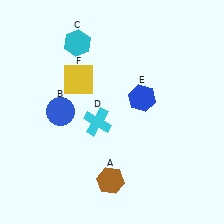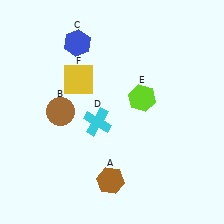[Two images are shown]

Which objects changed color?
B changed from blue to brown. C changed from cyan to blue. E changed from blue to lime.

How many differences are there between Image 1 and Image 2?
There are 3 differences between the two images.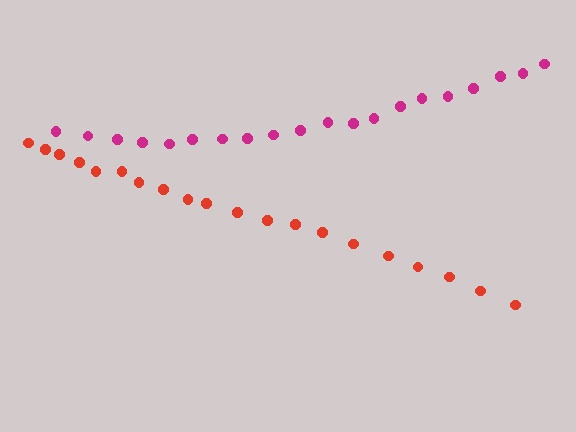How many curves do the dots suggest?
There are 2 distinct paths.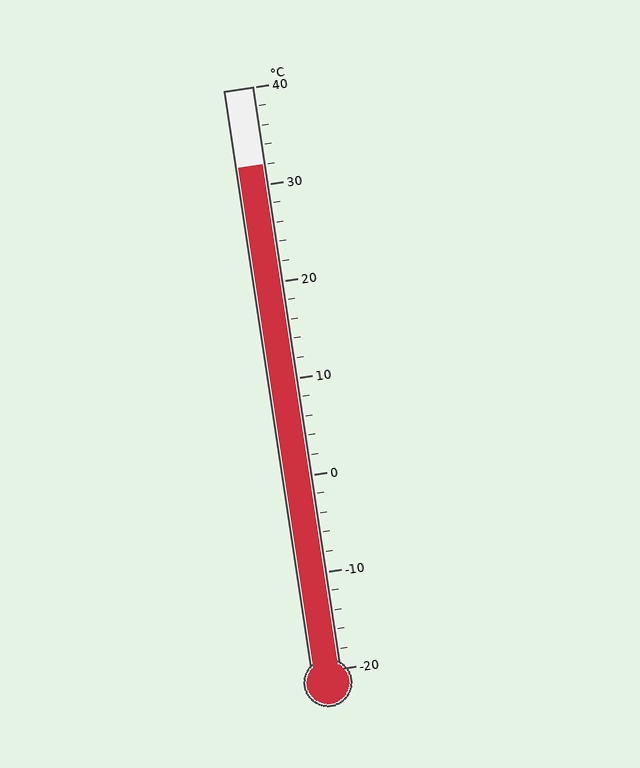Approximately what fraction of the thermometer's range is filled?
The thermometer is filled to approximately 85% of its range.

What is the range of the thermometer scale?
The thermometer scale ranges from -20°C to 40°C.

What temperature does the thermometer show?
The thermometer shows approximately 32°C.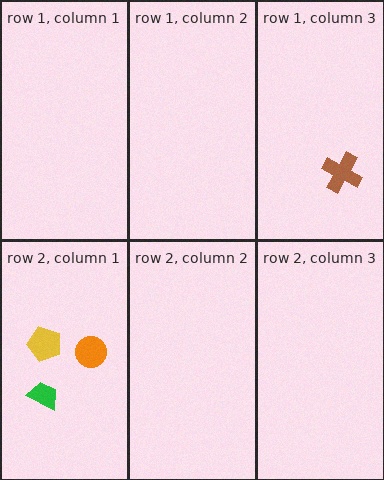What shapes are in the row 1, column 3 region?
The brown cross.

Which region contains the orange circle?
The row 2, column 1 region.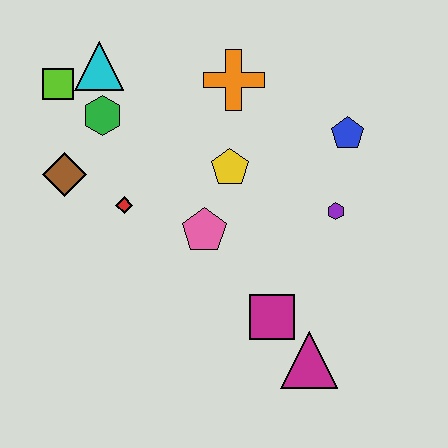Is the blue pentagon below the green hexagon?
Yes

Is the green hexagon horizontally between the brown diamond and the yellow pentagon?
Yes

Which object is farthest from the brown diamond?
The magenta triangle is farthest from the brown diamond.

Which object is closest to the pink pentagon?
The yellow pentagon is closest to the pink pentagon.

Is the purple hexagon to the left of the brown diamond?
No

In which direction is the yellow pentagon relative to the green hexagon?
The yellow pentagon is to the right of the green hexagon.